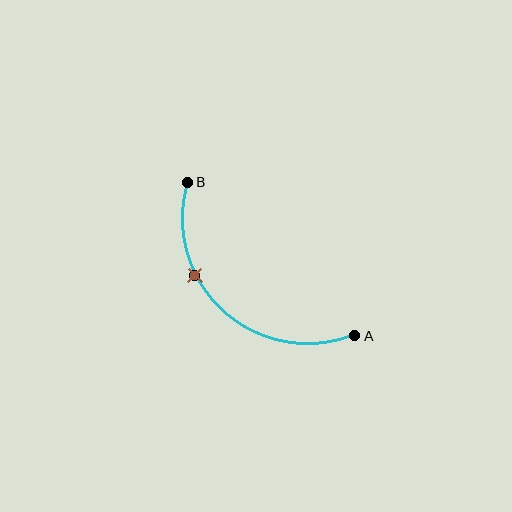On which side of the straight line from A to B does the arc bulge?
The arc bulges below and to the left of the straight line connecting A and B.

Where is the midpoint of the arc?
The arc midpoint is the point on the curve farthest from the straight line joining A and B. It sits below and to the left of that line.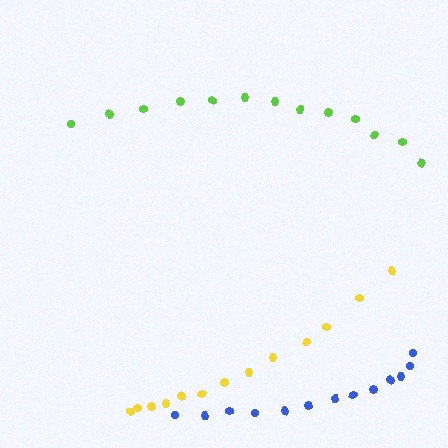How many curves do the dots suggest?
There are 3 distinct paths.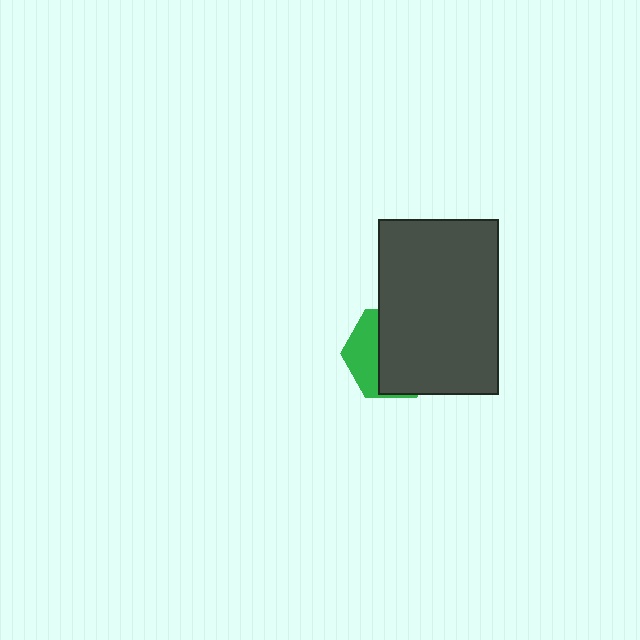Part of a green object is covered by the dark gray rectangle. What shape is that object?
It is a hexagon.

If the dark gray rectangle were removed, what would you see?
You would see the complete green hexagon.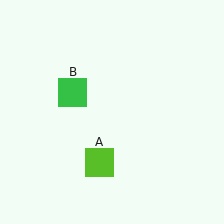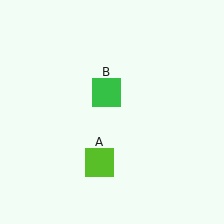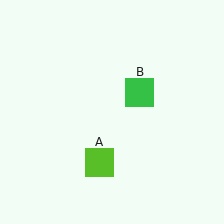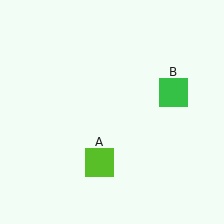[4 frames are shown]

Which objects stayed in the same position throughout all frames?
Lime square (object A) remained stationary.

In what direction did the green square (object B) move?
The green square (object B) moved right.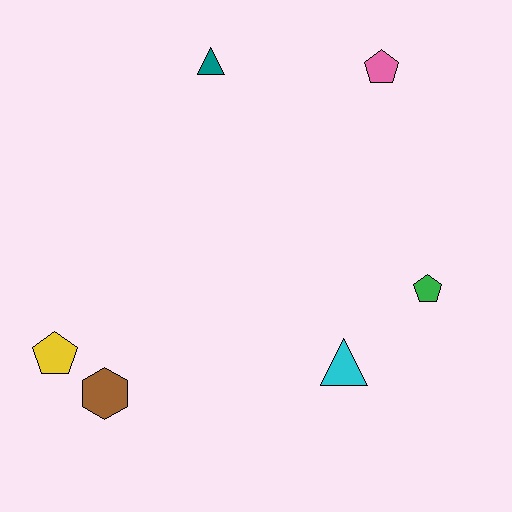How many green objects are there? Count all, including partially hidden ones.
There is 1 green object.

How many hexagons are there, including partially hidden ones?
There is 1 hexagon.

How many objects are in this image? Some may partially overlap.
There are 6 objects.